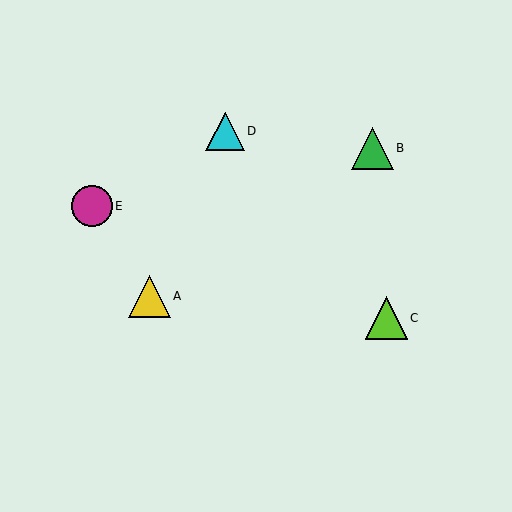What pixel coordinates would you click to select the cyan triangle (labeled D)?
Click at (225, 131) to select the cyan triangle D.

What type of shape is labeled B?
Shape B is a green triangle.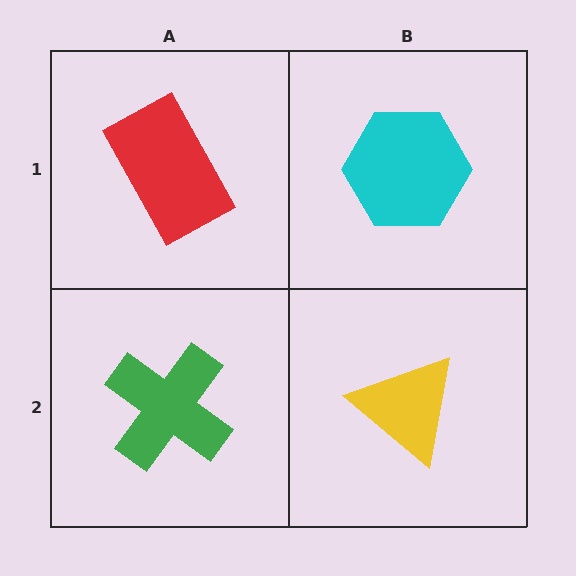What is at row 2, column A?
A green cross.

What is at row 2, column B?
A yellow triangle.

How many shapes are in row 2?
2 shapes.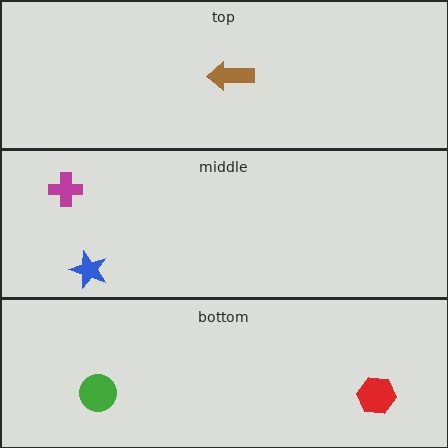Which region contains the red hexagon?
The bottom region.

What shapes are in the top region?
The brown arrow.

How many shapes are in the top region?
1.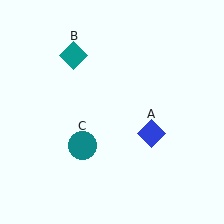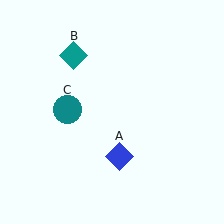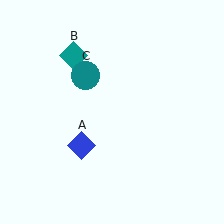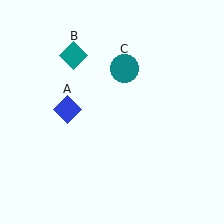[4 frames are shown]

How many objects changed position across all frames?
2 objects changed position: blue diamond (object A), teal circle (object C).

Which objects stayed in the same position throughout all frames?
Teal diamond (object B) remained stationary.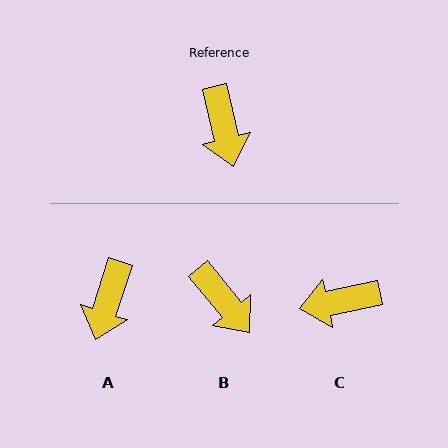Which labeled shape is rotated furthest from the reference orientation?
C, about 92 degrees away.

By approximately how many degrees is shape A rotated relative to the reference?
Approximately 31 degrees clockwise.